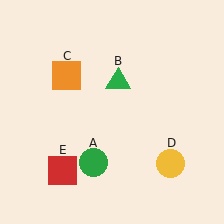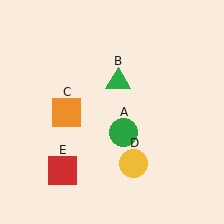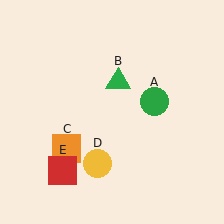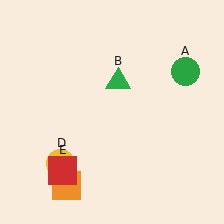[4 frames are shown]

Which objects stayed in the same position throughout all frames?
Green triangle (object B) and red square (object E) remained stationary.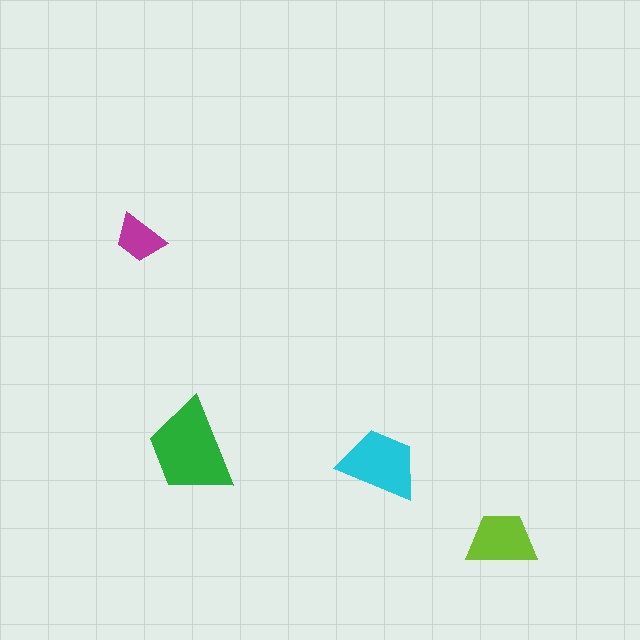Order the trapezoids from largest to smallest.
the green one, the cyan one, the lime one, the magenta one.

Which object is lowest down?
The lime trapezoid is bottommost.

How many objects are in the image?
There are 4 objects in the image.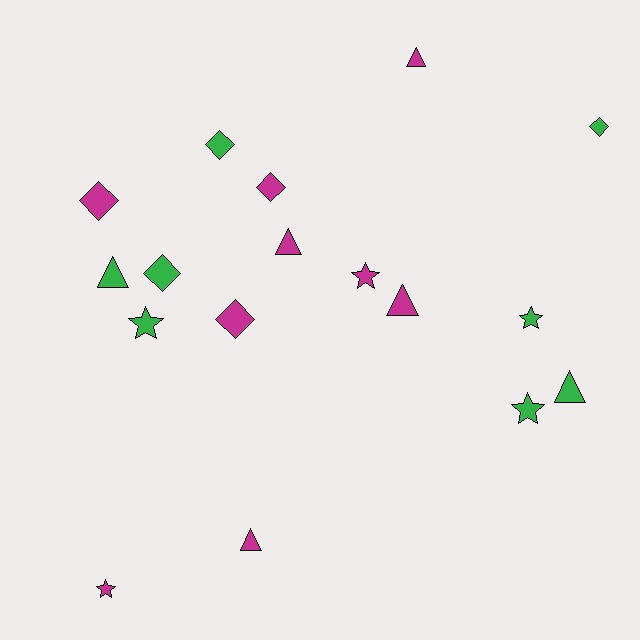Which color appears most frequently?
Magenta, with 9 objects.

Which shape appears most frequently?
Triangle, with 6 objects.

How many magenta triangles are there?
There are 4 magenta triangles.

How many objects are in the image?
There are 17 objects.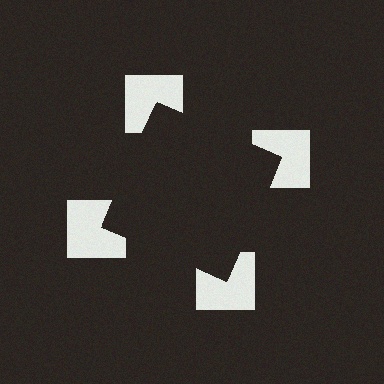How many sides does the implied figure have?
4 sides.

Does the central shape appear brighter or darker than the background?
It typically appears slightly darker than the background, even though no actual brightness change is drawn.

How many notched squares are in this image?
There are 4 — one at each vertex of the illusory square.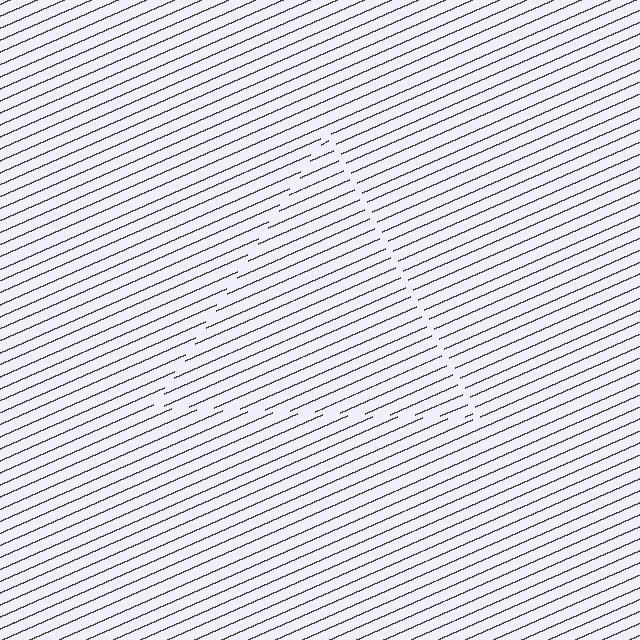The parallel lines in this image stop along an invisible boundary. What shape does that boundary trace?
An illusory triangle. The interior of the shape contains the same grating, shifted by half a period — the contour is defined by the phase discontinuity where line-ends from the inner and outer gratings abut.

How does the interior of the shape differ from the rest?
The interior of the shape contains the same grating, shifted by half a period — the contour is defined by the phase discontinuity where line-ends from the inner and outer gratings abut.